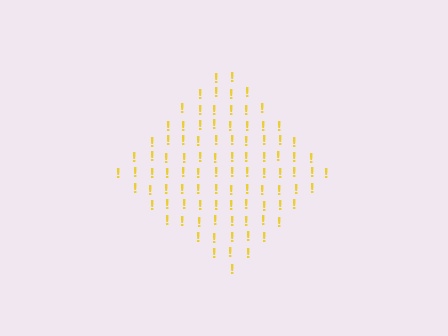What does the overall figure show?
The overall figure shows a diamond.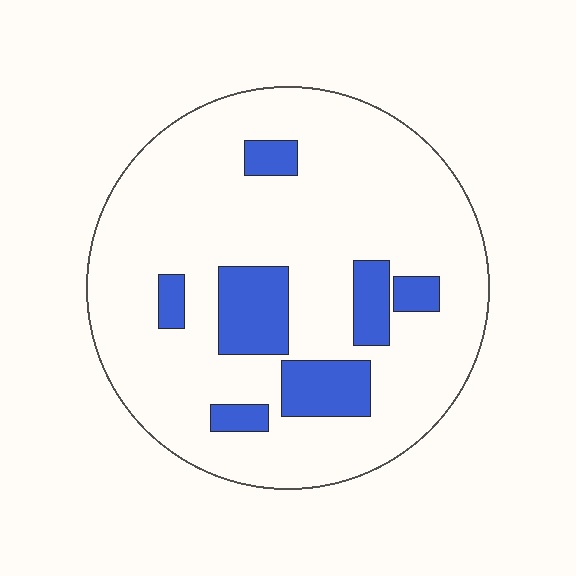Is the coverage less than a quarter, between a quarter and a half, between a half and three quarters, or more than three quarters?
Less than a quarter.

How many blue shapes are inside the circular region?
7.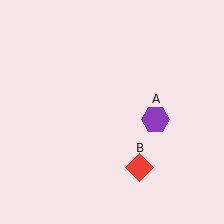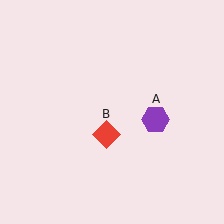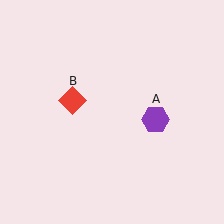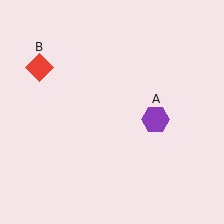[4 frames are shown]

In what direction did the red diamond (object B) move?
The red diamond (object B) moved up and to the left.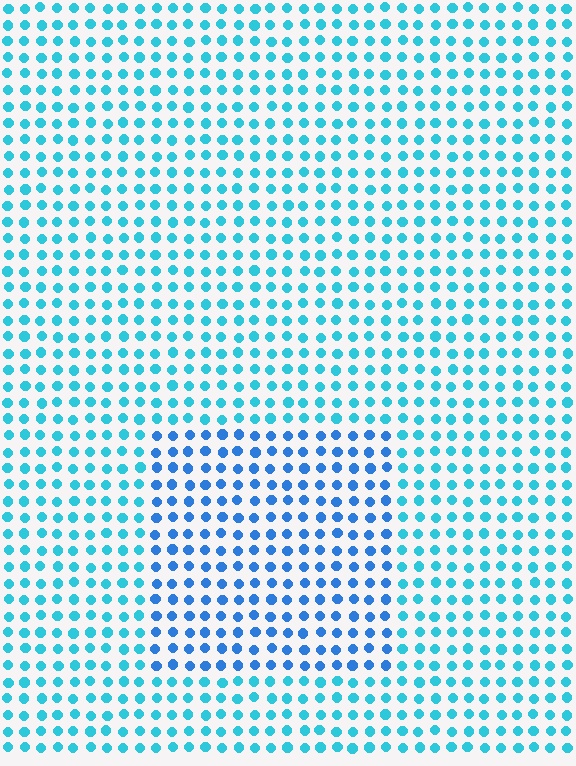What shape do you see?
I see a rectangle.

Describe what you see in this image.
The image is filled with small cyan elements in a uniform arrangement. A rectangle-shaped region is visible where the elements are tinted to a slightly different hue, forming a subtle color boundary.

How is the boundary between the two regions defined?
The boundary is defined purely by a slight shift in hue (about 27 degrees). Spacing, size, and orientation are identical on both sides.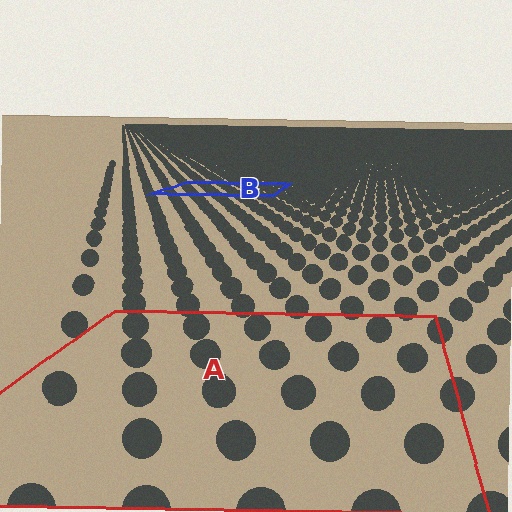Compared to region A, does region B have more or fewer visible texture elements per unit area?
Region B has more texture elements per unit area — they are packed more densely because it is farther away.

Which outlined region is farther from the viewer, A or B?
Region B is farther from the viewer — the texture elements inside it appear smaller and more densely packed.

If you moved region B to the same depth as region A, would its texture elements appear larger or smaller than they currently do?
They would appear larger. At a closer depth, the same texture elements are projected at a bigger on-screen size.